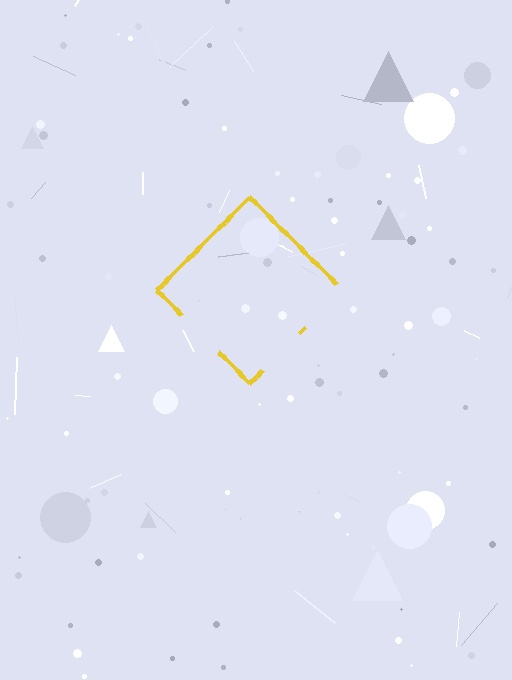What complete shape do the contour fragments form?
The contour fragments form a diamond.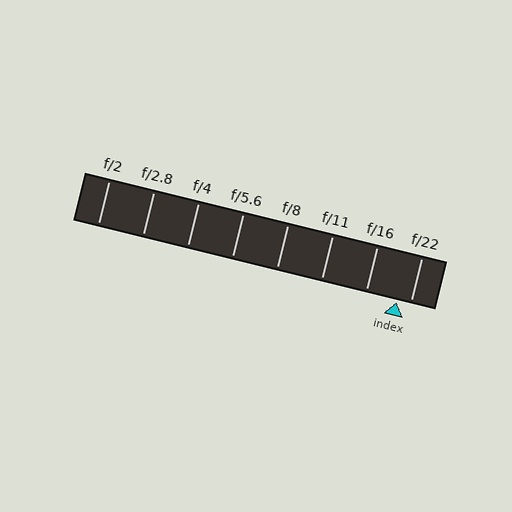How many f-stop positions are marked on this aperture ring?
There are 8 f-stop positions marked.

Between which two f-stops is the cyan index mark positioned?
The index mark is between f/16 and f/22.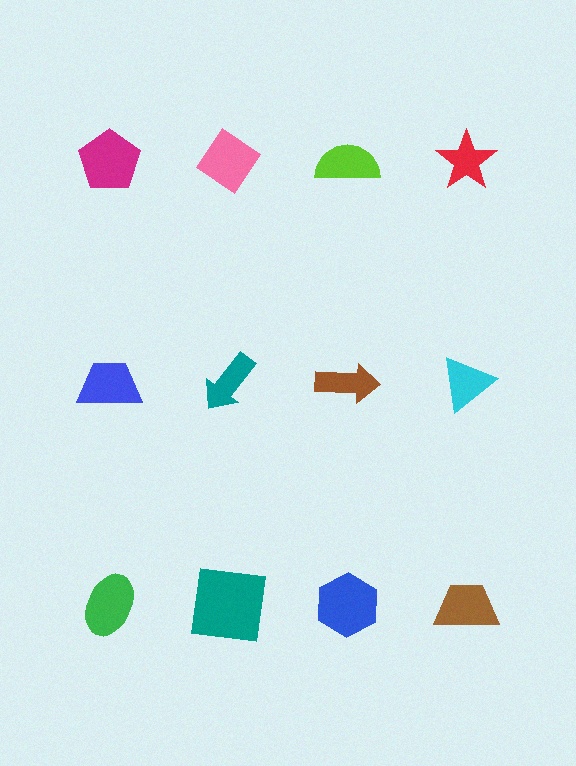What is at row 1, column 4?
A red star.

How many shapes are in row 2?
4 shapes.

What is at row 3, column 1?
A green ellipse.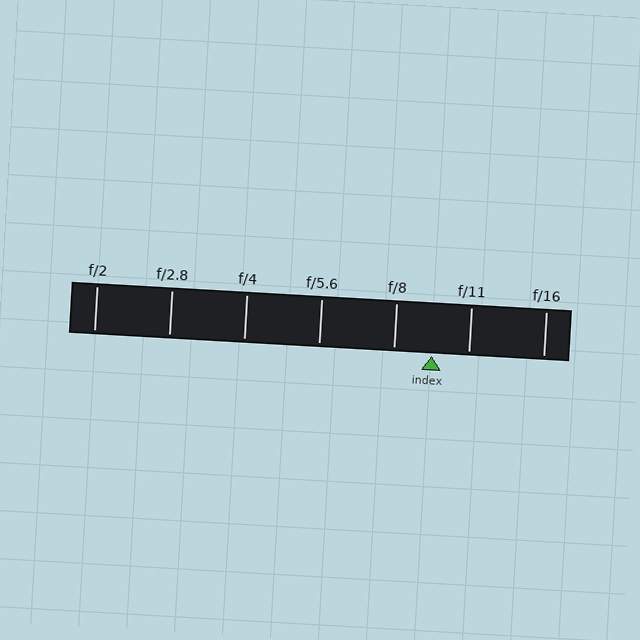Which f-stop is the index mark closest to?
The index mark is closest to f/11.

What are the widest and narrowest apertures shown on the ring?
The widest aperture shown is f/2 and the narrowest is f/16.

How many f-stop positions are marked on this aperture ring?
There are 7 f-stop positions marked.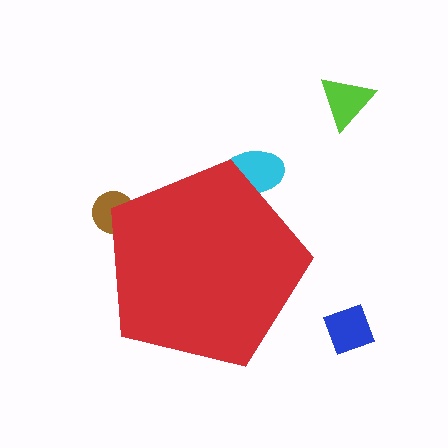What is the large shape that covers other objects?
A red pentagon.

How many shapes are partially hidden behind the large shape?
2 shapes are partially hidden.